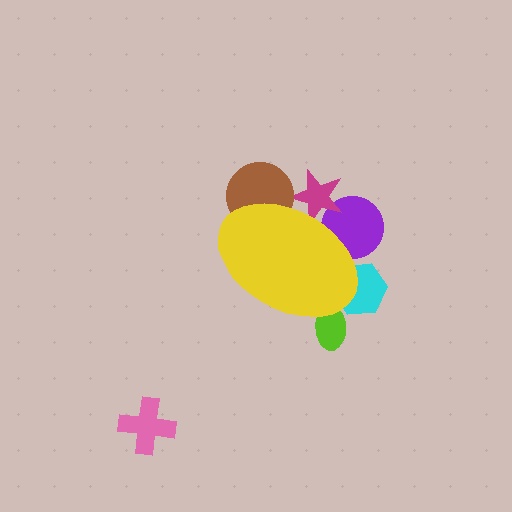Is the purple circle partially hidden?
Yes, the purple circle is partially hidden behind the yellow ellipse.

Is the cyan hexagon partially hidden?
Yes, the cyan hexagon is partially hidden behind the yellow ellipse.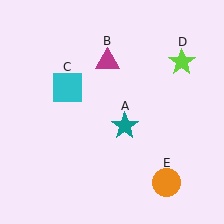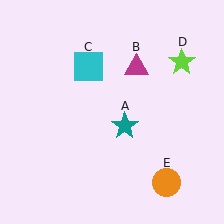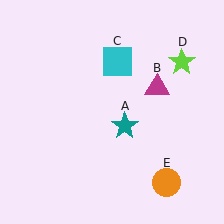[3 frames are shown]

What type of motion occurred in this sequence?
The magenta triangle (object B), cyan square (object C) rotated clockwise around the center of the scene.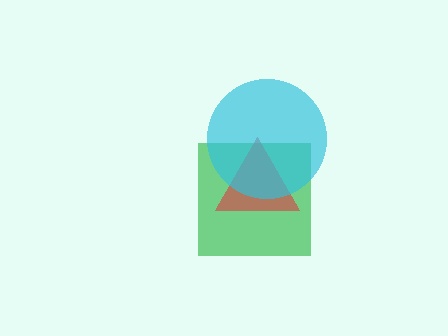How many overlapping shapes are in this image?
There are 3 overlapping shapes in the image.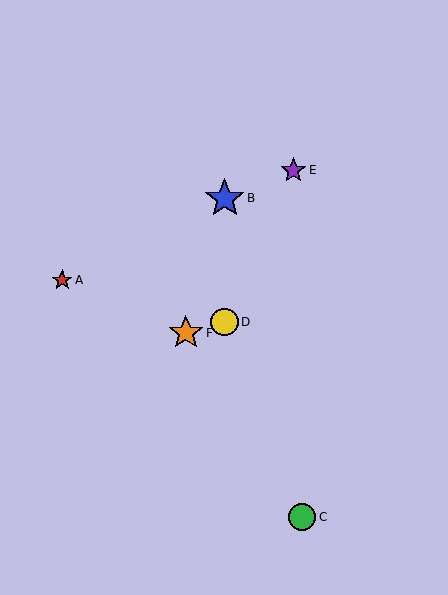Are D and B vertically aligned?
Yes, both are at x≈225.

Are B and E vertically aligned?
No, B is at x≈225 and E is at x≈293.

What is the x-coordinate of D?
Object D is at x≈225.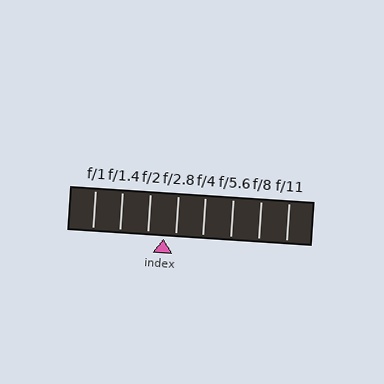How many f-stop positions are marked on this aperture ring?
There are 8 f-stop positions marked.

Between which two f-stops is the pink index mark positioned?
The index mark is between f/2 and f/2.8.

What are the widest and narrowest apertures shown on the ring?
The widest aperture shown is f/1 and the narrowest is f/11.